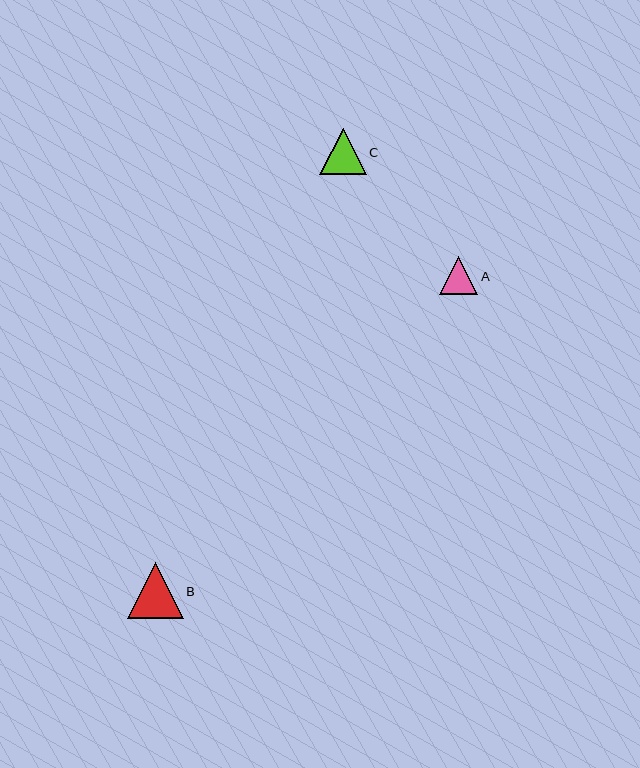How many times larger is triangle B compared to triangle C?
Triangle B is approximately 1.2 times the size of triangle C.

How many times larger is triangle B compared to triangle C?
Triangle B is approximately 1.2 times the size of triangle C.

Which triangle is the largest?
Triangle B is the largest with a size of approximately 56 pixels.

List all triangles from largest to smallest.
From largest to smallest: B, C, A.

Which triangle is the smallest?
Triangle A is the smallest with a size of approximately 38 pixels.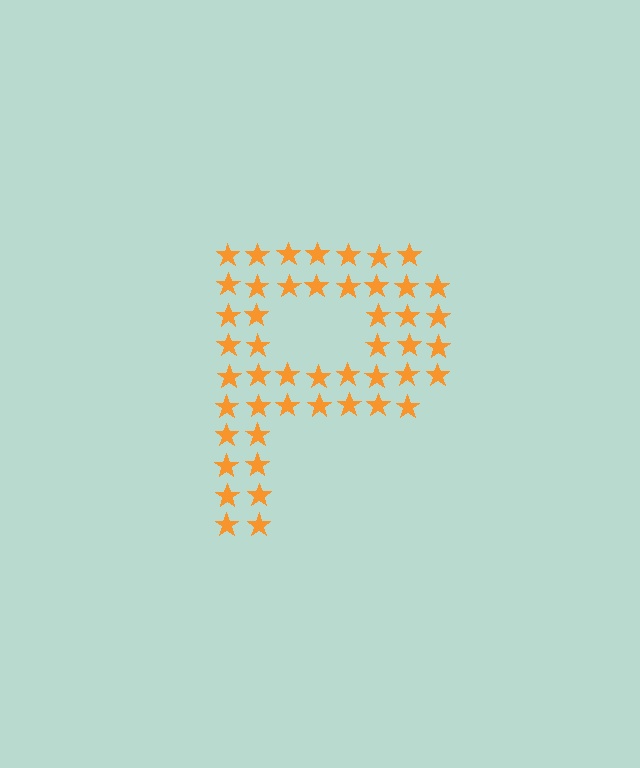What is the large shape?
The large shape is the letter P.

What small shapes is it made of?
It is made of small stars.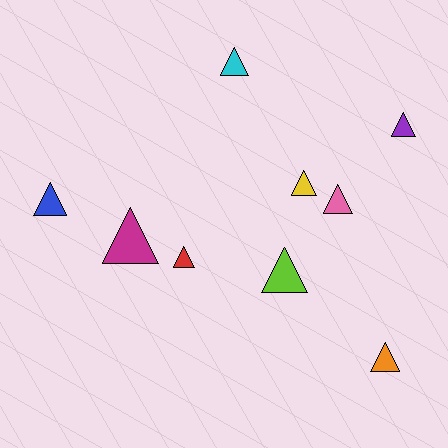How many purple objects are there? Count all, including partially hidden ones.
There is 1 purple object.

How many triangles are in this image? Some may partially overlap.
There are 9 triangles.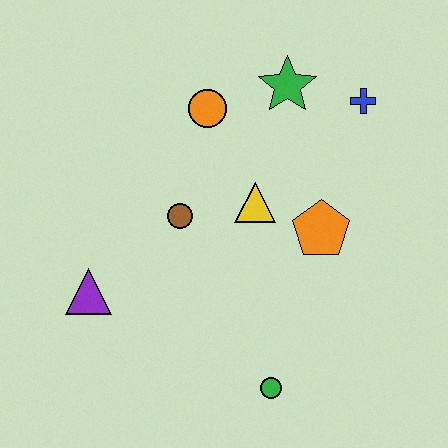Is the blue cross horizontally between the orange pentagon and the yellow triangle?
No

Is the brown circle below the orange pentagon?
No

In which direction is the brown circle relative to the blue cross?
The brown circle is to the left of the blue cross.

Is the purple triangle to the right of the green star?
No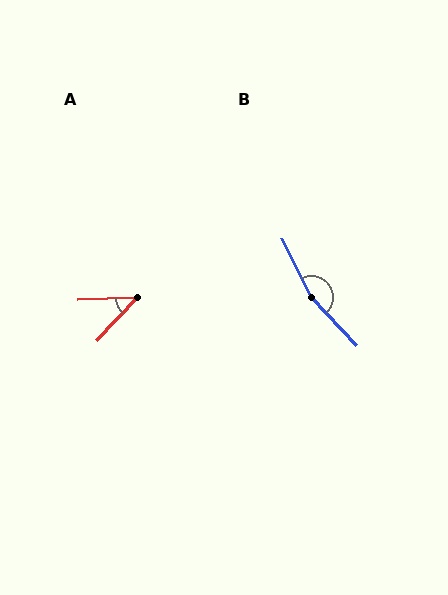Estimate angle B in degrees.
Approximately 163 degrees.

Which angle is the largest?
B, at approximately 163 degrees.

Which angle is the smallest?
A, at approximately 45 degrees.